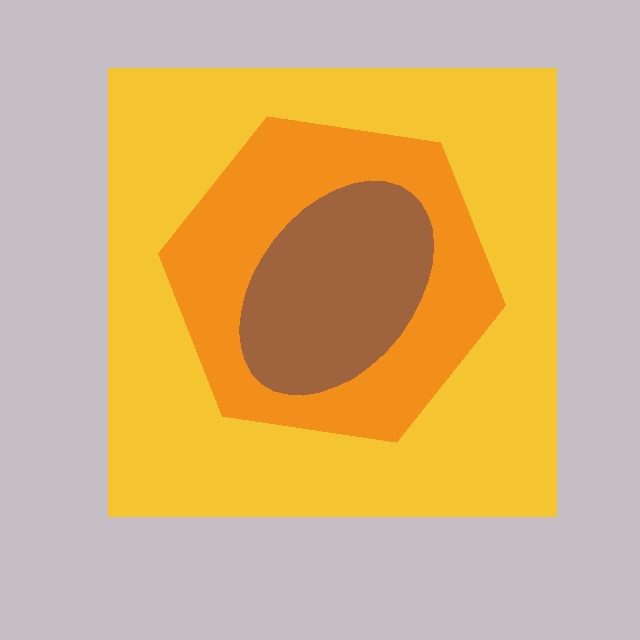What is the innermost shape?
The brown ellipse.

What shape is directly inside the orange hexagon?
The brown ellipse.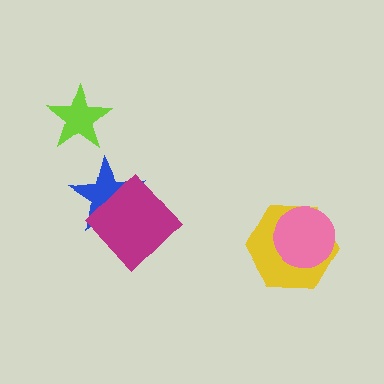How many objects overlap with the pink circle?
1 object overlaps with the pink circle.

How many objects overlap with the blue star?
1 object overlaps with the blue star.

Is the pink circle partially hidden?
No, no other shape covers it.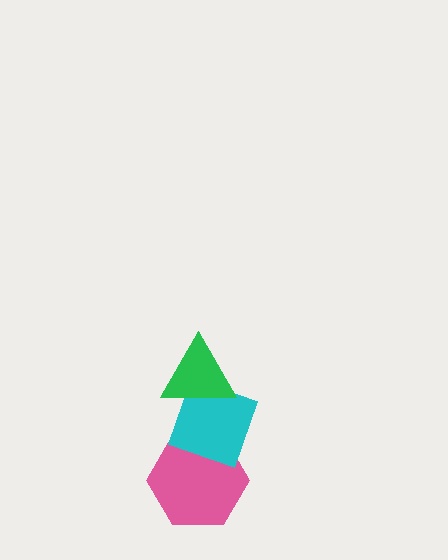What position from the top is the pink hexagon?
The pink hexagon is 3rd from the top.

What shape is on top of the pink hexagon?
The cyan diamond is on top of the pink hexagon.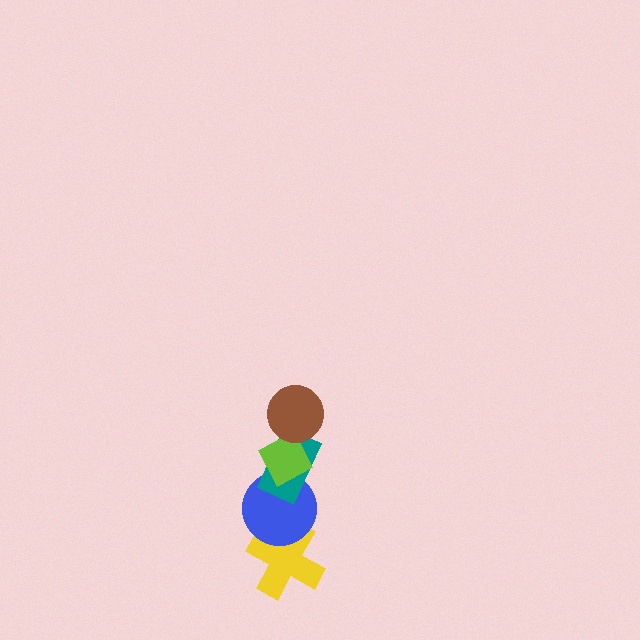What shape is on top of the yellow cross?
The blue circle is on top of the yellow cross.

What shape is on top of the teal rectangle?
The lime diamond is on top of the teal rectangle.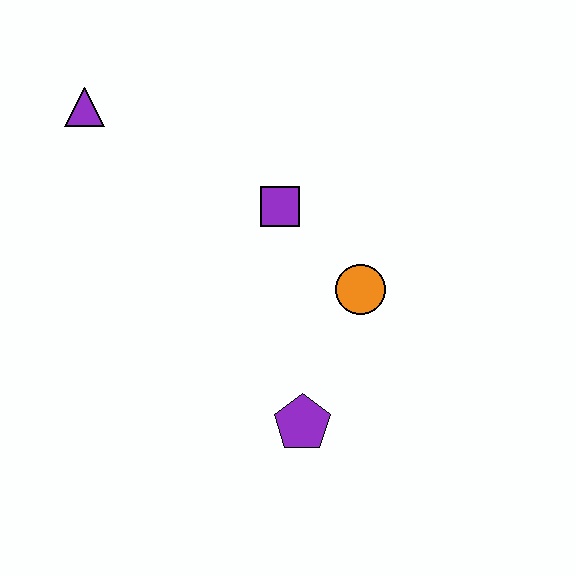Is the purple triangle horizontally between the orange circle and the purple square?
No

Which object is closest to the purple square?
The orange circle is closest to the purple square.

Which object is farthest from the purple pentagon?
The purple triangle is farthest from the purple pentagon.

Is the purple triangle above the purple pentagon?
Yes